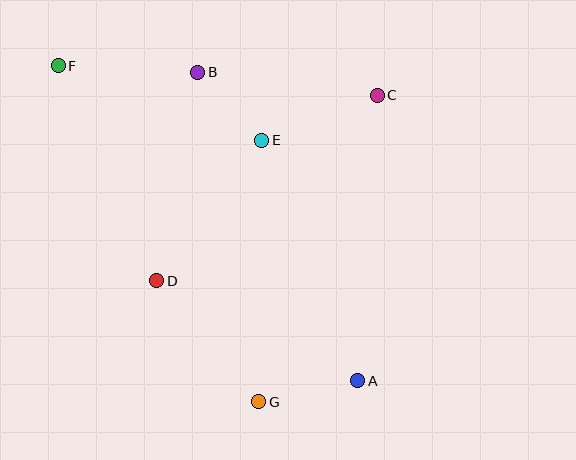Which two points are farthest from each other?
Points A and F are farthest from each other.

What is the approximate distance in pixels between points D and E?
The distance between D and E is approximately 175 pixels.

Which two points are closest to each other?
Points B and E are closest to each other.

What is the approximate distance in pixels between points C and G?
The distance between C and G is approximately 329 pixels.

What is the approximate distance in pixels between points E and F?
The distance between E and F is approximately 217 pixels.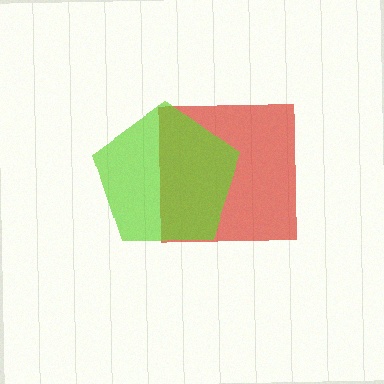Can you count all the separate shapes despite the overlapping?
Yes, there are 2 separate shapes.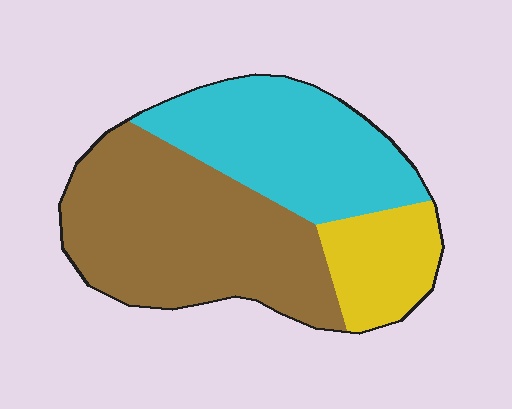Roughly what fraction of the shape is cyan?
Cyan covers around 35% of the shape.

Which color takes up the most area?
Brown, at roughly 50%.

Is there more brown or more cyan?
Brown.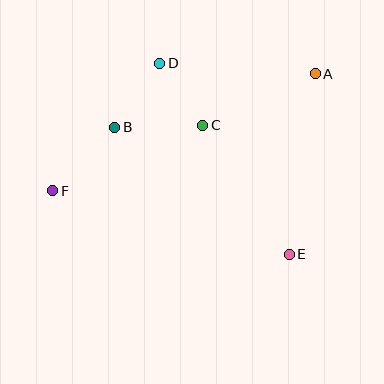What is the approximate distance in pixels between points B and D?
The distance between B and D is approximately 78 pixels.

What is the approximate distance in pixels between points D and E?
The distance between D and E is approximately 231 pixels.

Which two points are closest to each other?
Points C and D are closest to each other.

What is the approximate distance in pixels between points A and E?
The distance between A and E is approximately 182 pixels.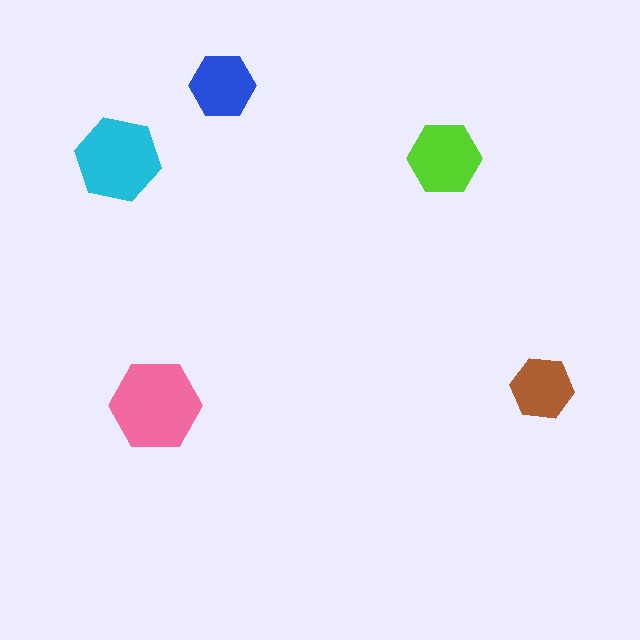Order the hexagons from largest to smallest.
the pink one, the cyan one, the lime one, the blue one, the brown one.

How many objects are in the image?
There are 5 objects in the image.